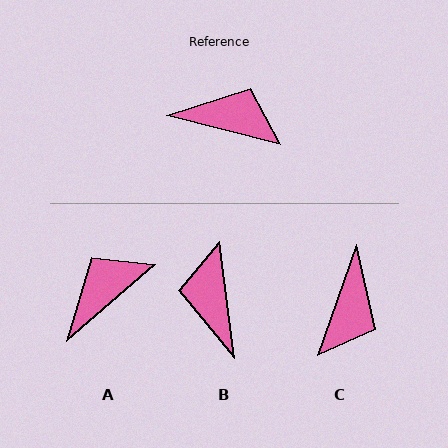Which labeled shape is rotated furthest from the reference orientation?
B, about 112 degrees away.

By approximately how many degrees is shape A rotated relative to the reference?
Approximately 55 degrees counter-clockwise.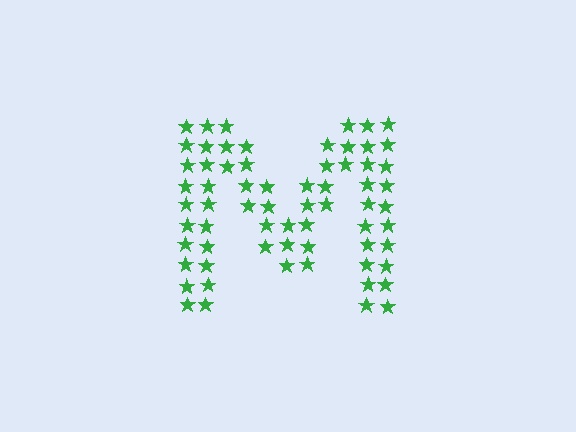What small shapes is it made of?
It is made of small stars.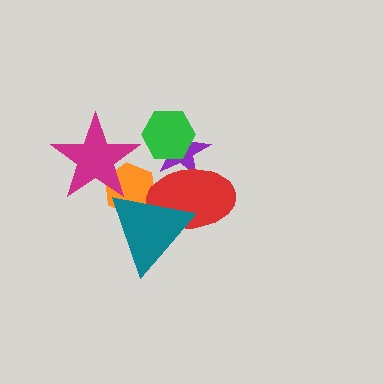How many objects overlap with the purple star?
2 objects overlap with the purple star.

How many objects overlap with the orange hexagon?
3 objects overlap with the orange hexagon.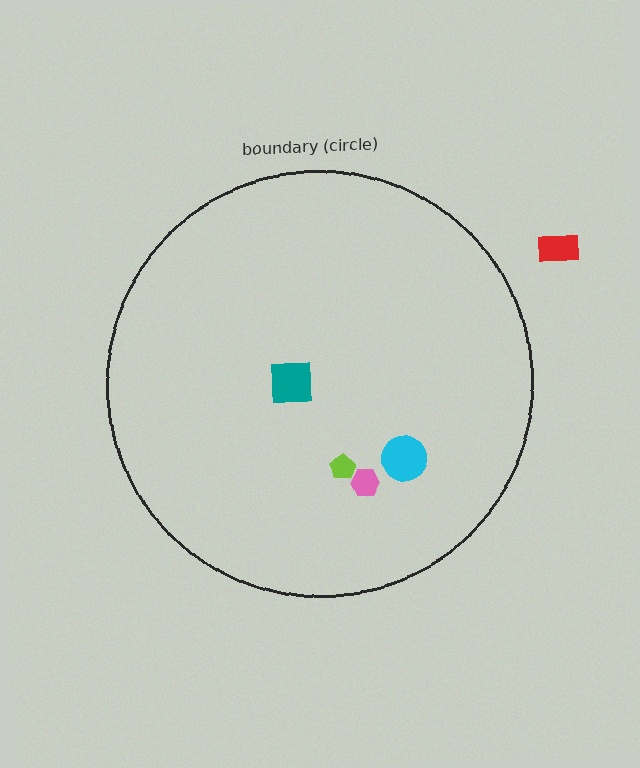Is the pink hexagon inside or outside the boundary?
Inside.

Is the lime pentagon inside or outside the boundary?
Inside.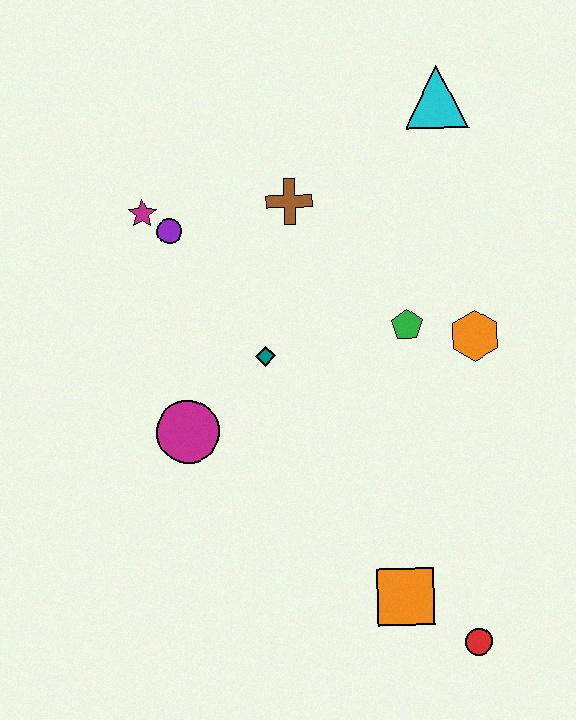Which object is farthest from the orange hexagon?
The magenta star is farthest from the orange hexagon.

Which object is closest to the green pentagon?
The orange hexagon is closest to the green pentagon.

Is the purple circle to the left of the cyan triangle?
Yes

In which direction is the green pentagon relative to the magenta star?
The green pentagon is to the right of the magenta star.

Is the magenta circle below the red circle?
No